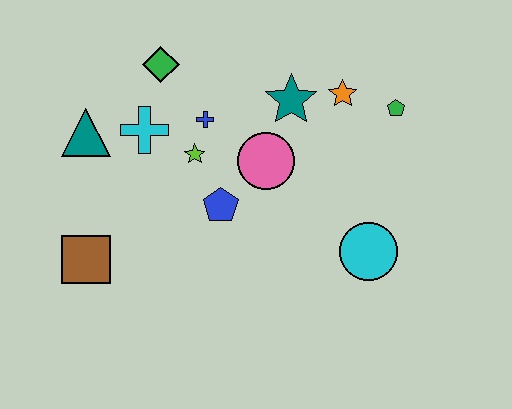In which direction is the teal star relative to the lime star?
The teal star is to the right of the lime star.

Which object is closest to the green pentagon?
The orange star is closest to the green pentagon.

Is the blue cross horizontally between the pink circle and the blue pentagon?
No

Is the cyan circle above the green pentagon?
No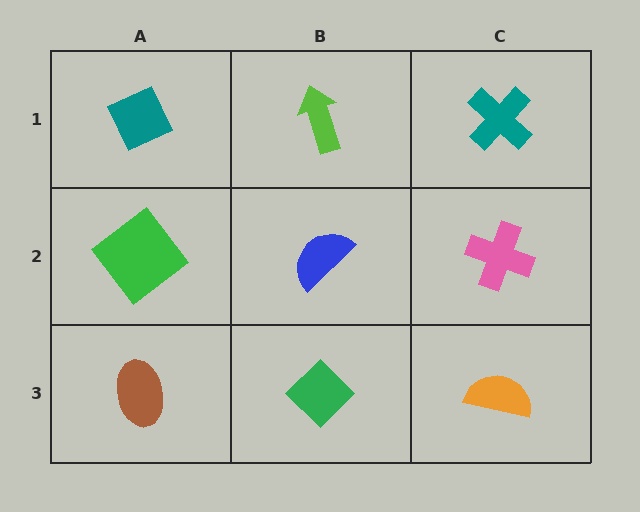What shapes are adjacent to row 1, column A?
A green diamond (row 2, column A), a lime arrow (row 1, column B).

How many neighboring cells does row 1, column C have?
2.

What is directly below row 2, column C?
An orange semicircle.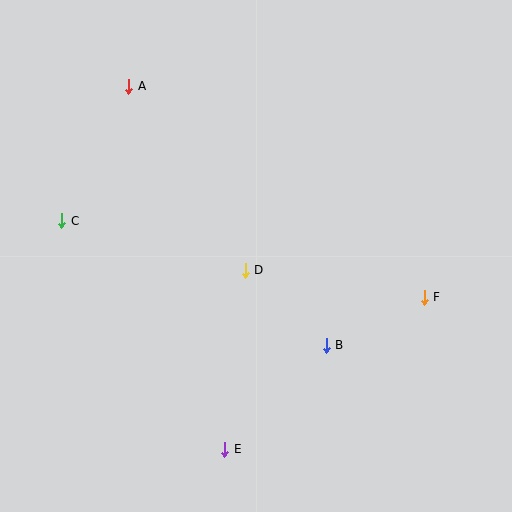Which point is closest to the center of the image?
Point D at (245, 270) is closest to the center.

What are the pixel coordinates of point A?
Point A is at (129, 86).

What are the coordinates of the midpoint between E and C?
The midpoint between E and C is at (143, 335).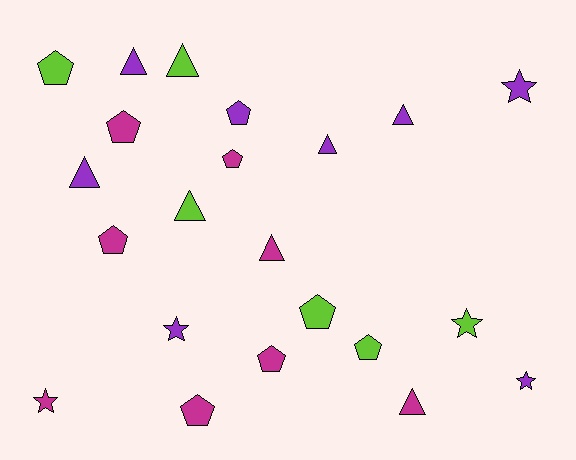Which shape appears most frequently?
Pentagon, with 9 objects.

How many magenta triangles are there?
There are 2 magenta triangles.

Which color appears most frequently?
Magenta, with 8 objects.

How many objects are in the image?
There are 22 objects.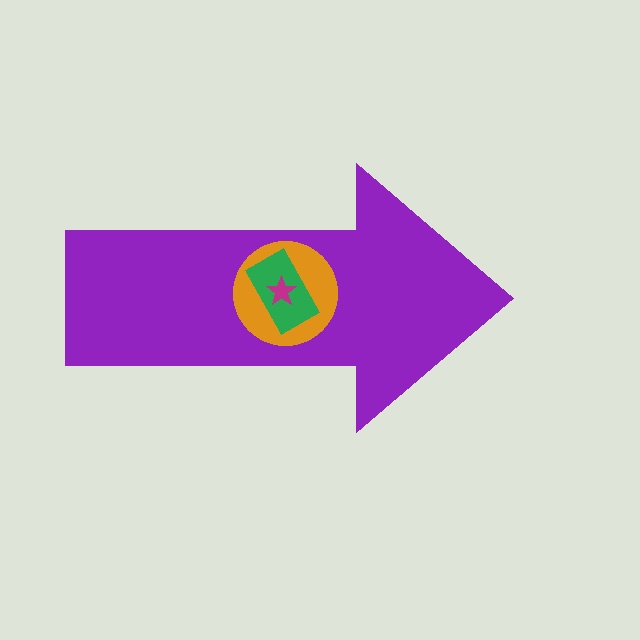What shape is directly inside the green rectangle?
The magenta star.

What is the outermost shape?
The purple arrow.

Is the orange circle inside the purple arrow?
Yes.